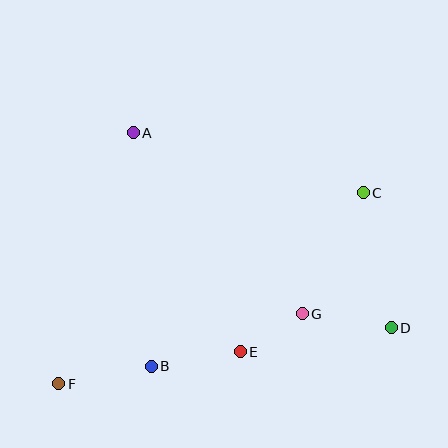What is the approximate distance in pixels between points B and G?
The distance between B and G is approximately 160 pixels.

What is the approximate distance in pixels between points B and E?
The distance between B and E is approximately 90 pixels.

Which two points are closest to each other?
Points E and G are closest to each other.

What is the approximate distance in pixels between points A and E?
The distance between A and E is approximately 244 pixels.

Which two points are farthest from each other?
Points C and F are farthest from each other.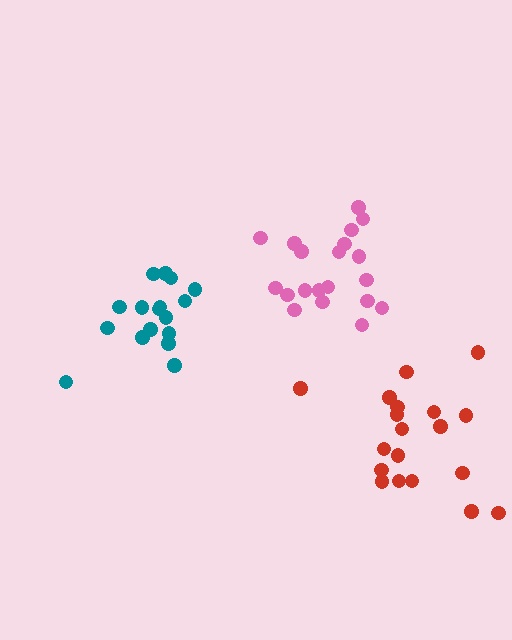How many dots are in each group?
Group 1: 19 dots, Group 2: 20 dots, Group 3: 17 dots (56 total).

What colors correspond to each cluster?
The clusters are colored: red, pink, teal.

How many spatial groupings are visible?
There are 3 spatial groupings.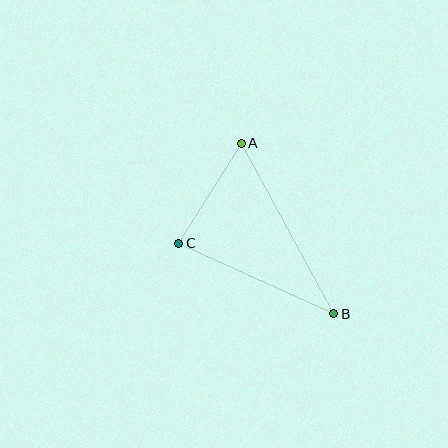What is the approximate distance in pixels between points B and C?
The distance between B and C is approximately 170 pixels.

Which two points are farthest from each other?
Points A and B are farthest from each other.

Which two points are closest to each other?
Points A and C are closest to each other.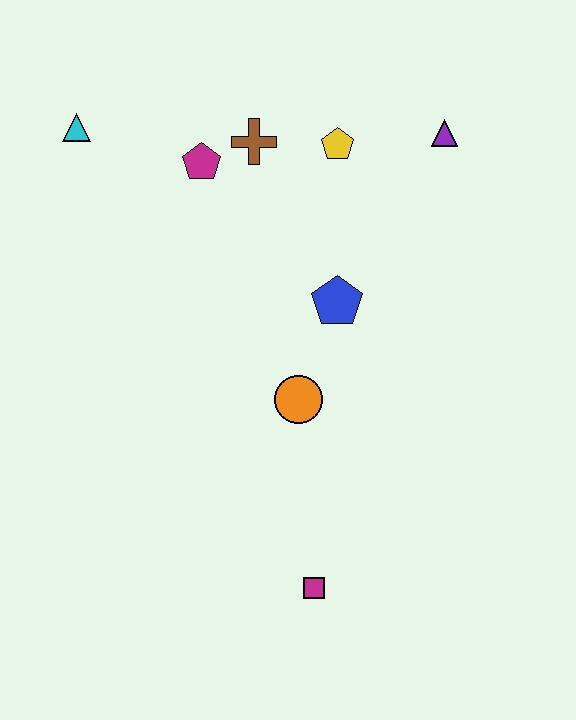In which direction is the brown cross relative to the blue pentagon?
The brown cross is above the blue pentagon.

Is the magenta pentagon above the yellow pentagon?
No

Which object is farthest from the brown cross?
The magenta square is farthest from the brown cross.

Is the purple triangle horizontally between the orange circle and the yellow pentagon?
No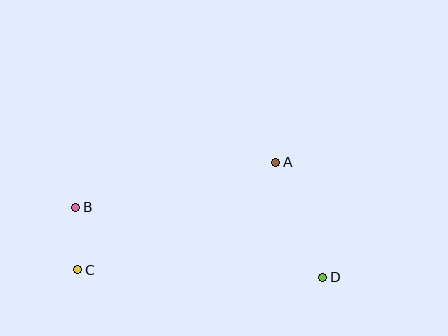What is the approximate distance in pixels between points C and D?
The distance between C and D is approximately 245 pixels.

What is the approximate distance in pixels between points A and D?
The distance between A and D is approximately 124 pixels.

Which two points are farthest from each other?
Points B and D are farthest from each other.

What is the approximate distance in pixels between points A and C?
The distance between A and C is approximately 225 pixels.